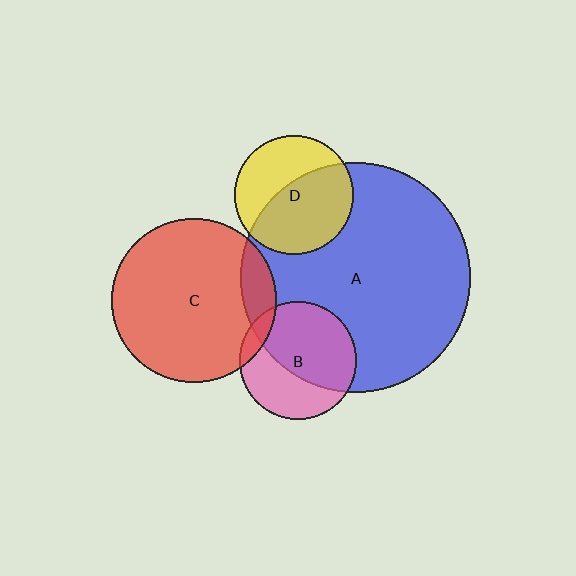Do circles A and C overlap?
Yes.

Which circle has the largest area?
Circle A (blue).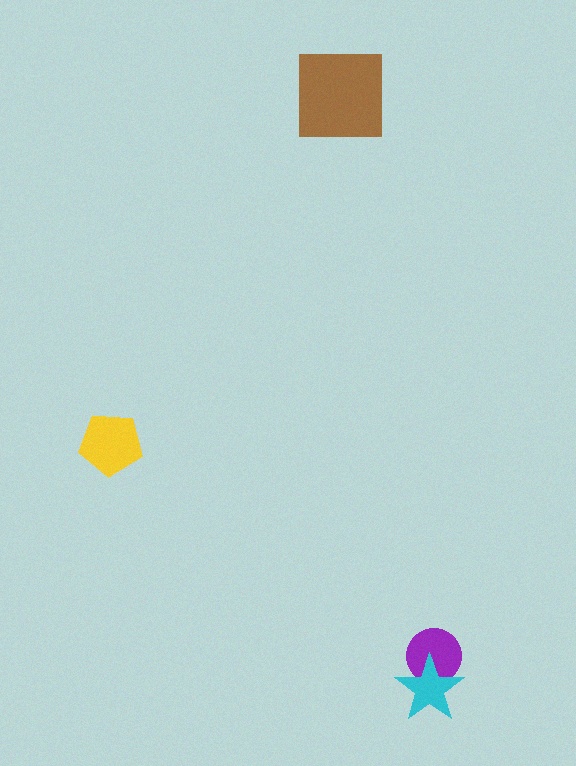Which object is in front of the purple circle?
The cyan star is in front of the purple circle.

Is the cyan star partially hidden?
No, no other shape covers it.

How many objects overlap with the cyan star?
1 object overlaps with the cyan star.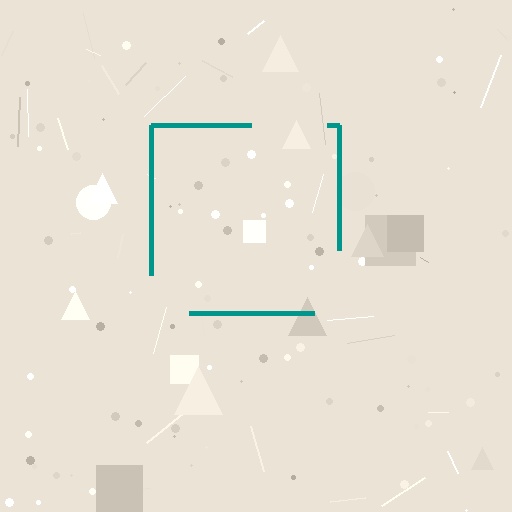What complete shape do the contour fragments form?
The contour fragments form a square.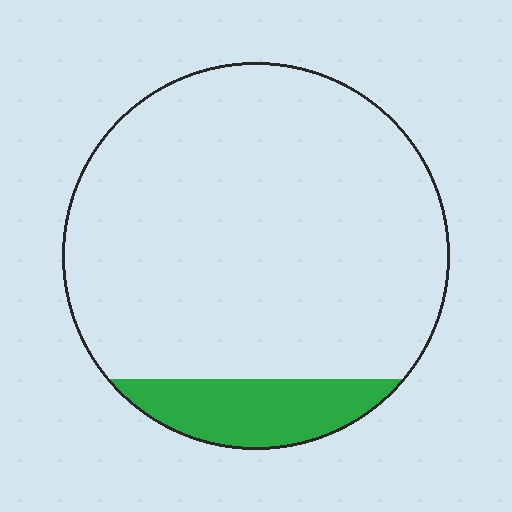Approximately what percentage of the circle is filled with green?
Approximately 15%.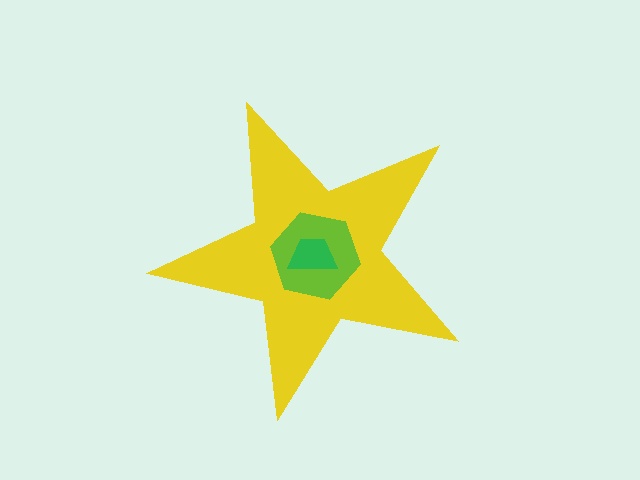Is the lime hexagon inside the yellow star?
Yes.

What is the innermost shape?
The green trapezoid.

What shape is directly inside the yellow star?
The lime hexagon.